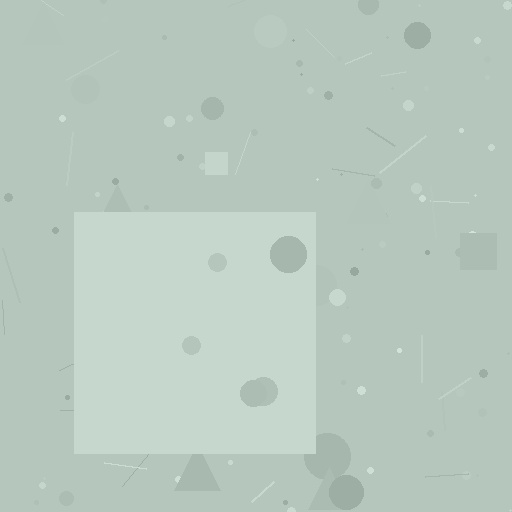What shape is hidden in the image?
A square is hidden in the image.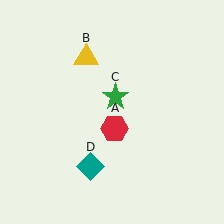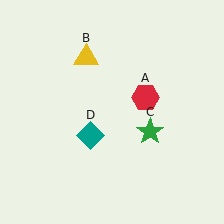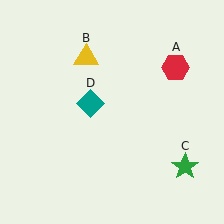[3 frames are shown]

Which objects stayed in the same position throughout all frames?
Yellow triangle (object B) remained stationary.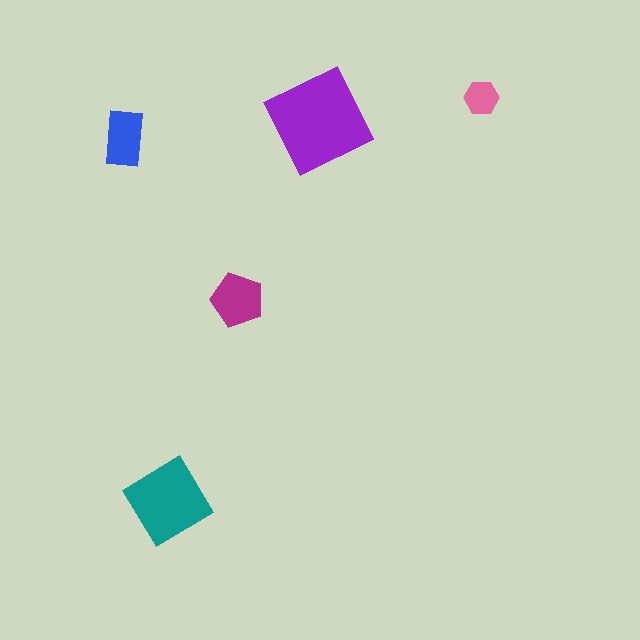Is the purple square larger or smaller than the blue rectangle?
Larger.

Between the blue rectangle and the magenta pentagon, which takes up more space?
The magenta pentagon.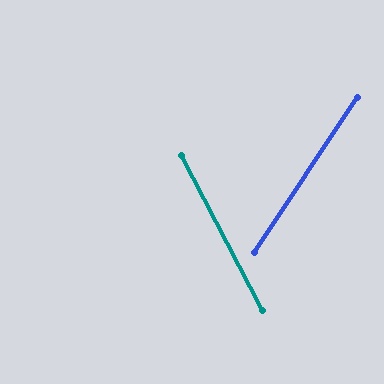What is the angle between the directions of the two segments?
Approximately 61 degrees.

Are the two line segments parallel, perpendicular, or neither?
Neither parallel nor perpendicular — they differ by about 61°.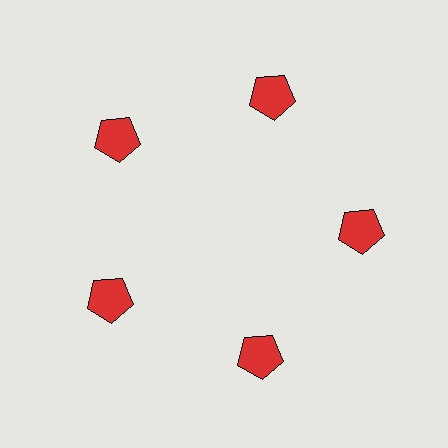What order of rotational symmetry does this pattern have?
This pattern has 5-fold rotational symmetry.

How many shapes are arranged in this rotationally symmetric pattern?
There are 5 shapes, arranged in 5 groups of 1.